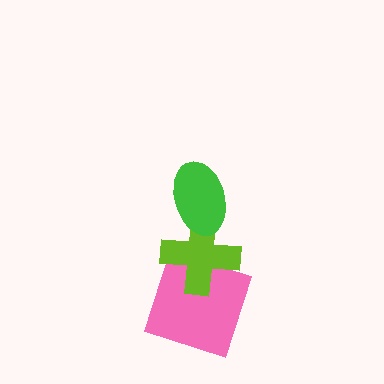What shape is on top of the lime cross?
The green ellipse is on top of the lime cross.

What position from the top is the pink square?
The pink square is 3rd from the top.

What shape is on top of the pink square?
The lime cross is on top of the pink square.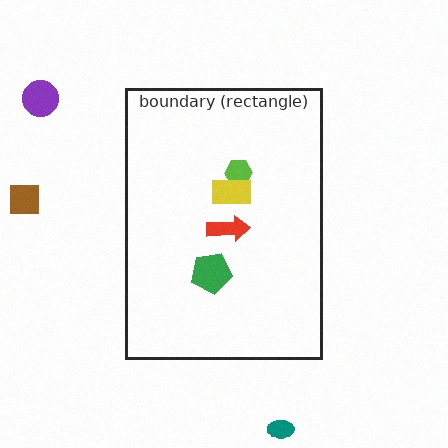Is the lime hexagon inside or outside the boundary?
Inside.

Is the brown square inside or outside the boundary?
Outside.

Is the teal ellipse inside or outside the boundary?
Outside.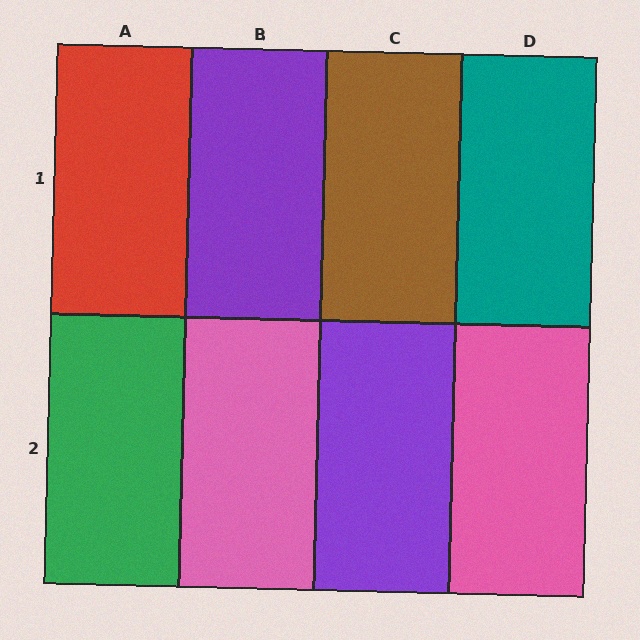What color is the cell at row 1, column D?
Teal.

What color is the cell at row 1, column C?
Brown.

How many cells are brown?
1 cell is brown.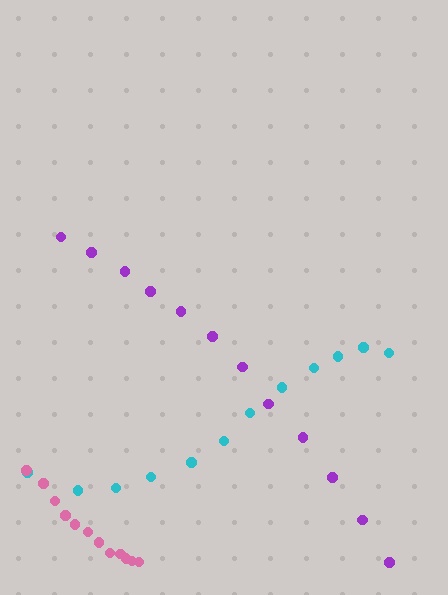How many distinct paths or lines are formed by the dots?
There are 3 distinct paths.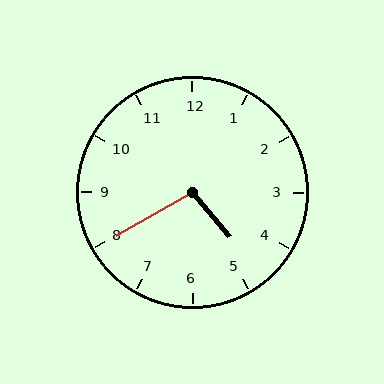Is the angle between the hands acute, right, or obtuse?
It is obtuse.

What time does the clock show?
4:40.